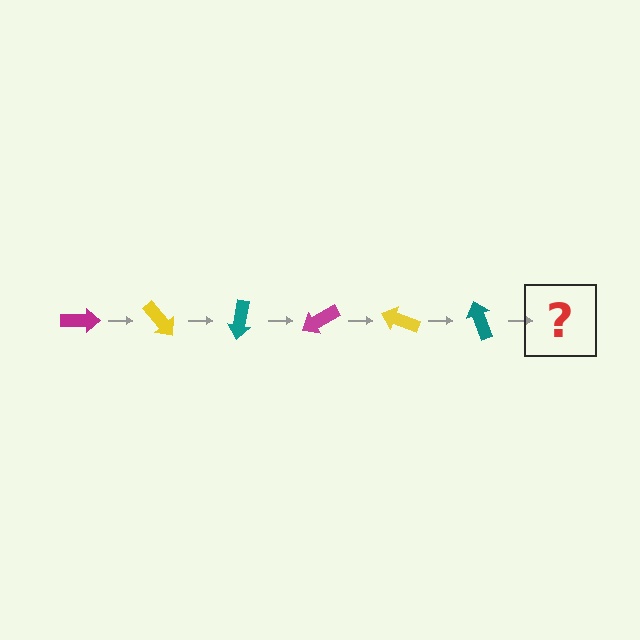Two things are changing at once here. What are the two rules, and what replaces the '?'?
The two rules are that it rotates 50 degrees each step and the color cycles through magenta, yellow, and teal. The '?' should be a magenta arrow, rotated 300 degrees from the start.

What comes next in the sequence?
The next element should be a magenta arrow, rotated 300 degrees from the start.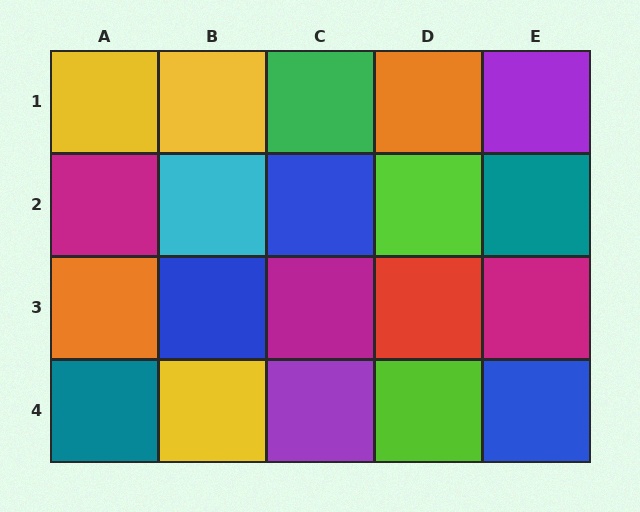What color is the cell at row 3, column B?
Blue.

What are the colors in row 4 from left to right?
Teal, yellow, purple, lime, blue.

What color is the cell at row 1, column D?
Orange.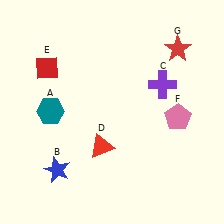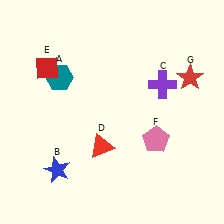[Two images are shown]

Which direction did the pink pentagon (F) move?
The pink pentagon (F) moved down.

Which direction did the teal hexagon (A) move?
The teal hexagon (A) moved up.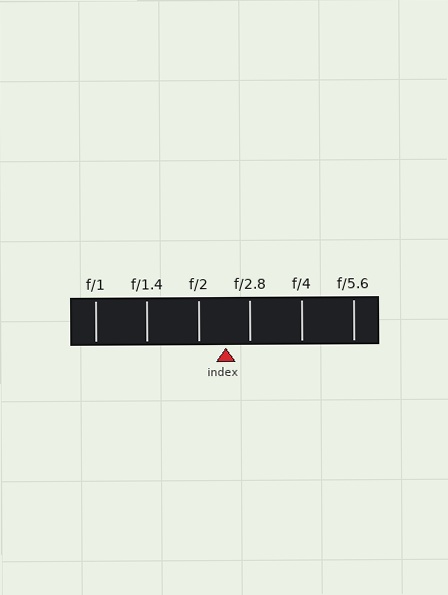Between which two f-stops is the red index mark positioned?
The index mark is between f/2 and f/2.8.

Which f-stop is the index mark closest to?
The index mark is closest to f/2.8.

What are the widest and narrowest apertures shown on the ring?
The widest aperture shown is f/1 and the narrowest is f/5.6.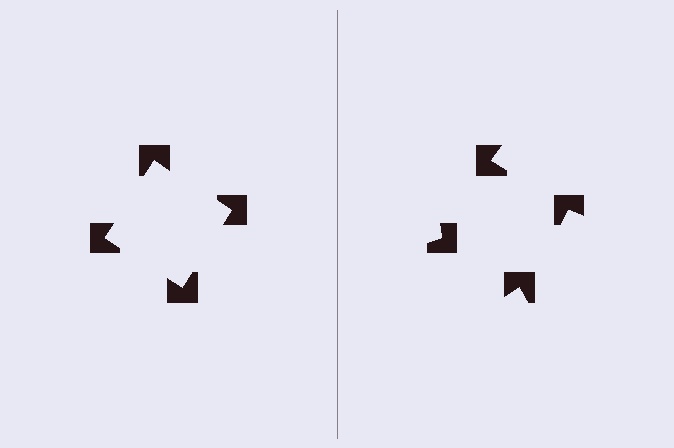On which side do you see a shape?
An illusory square appears on the left side. On the right side the wedge cuts are rotated, so no coherent shape forms.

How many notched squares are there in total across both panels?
8 — 4 on each side.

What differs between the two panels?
The notched squares are positioned identically on both sides; only the wedge orientations differ. On the left they align to a square; on the right they are misaligned.